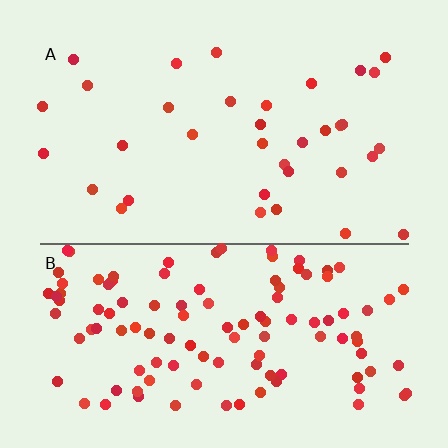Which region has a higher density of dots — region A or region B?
B (the bottom).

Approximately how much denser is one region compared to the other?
Approximately 3.3× — region B over region A.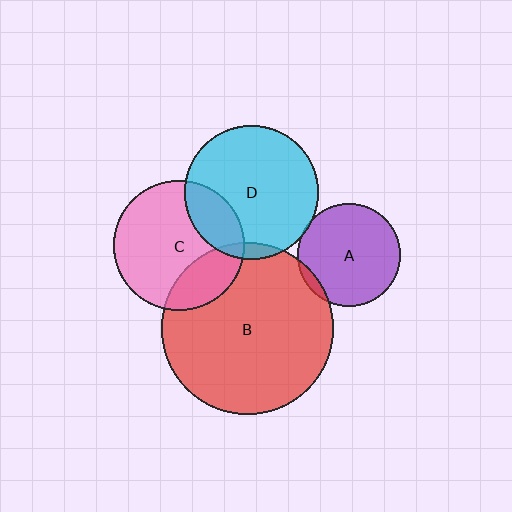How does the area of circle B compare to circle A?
Approximately 2.8 times.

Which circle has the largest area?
Circle B (red).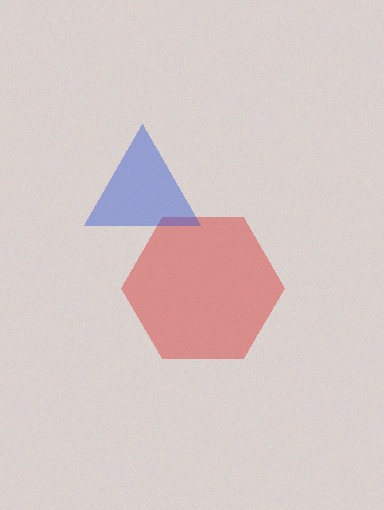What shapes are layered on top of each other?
The layered shapes are: a red hexagon, a blue triangle.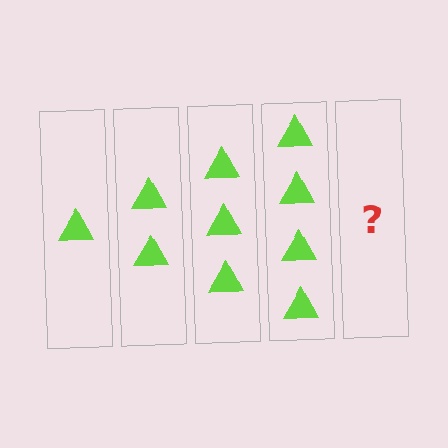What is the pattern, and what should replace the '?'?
The pattern is that each step adds one more triangle. The '?' should be 5 triangles.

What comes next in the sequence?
The next element should be 5 triangles.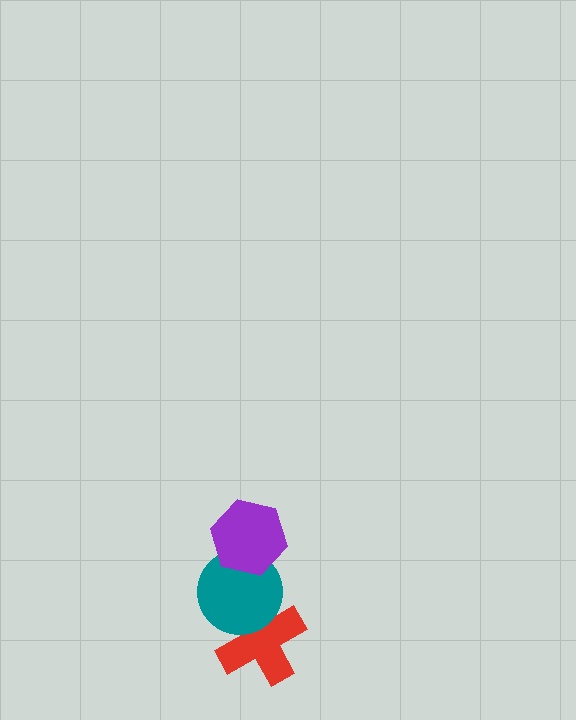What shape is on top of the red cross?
The teal circle is on top of the red cross.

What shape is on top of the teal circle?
The purple hexagon is on top of the teal circle.